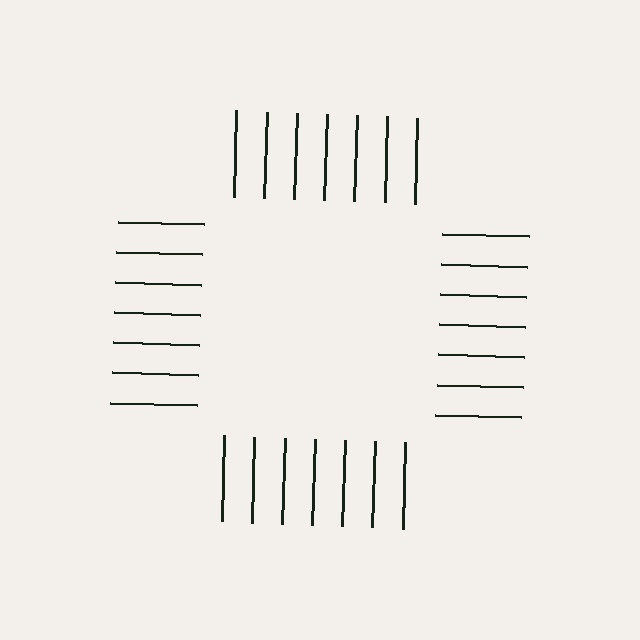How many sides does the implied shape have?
4 sides — the line-ends trace a square.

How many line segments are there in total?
28 — 7 along each of the 4 edges.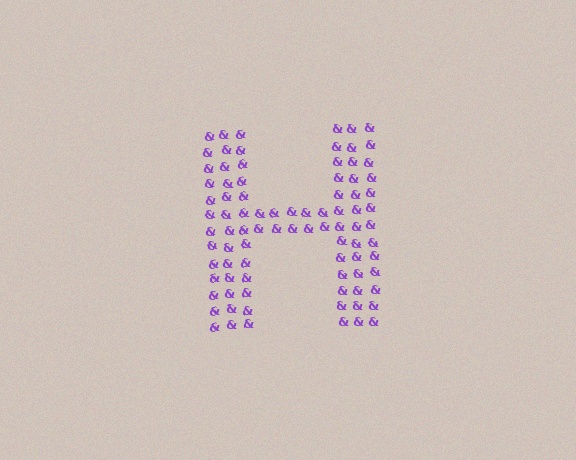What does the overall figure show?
The overall figure shows the letter H.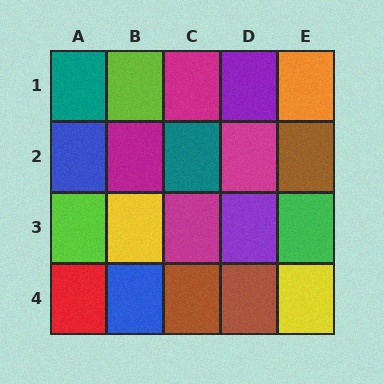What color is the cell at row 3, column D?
Purple.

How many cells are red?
1 cell is red.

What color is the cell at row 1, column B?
Lime.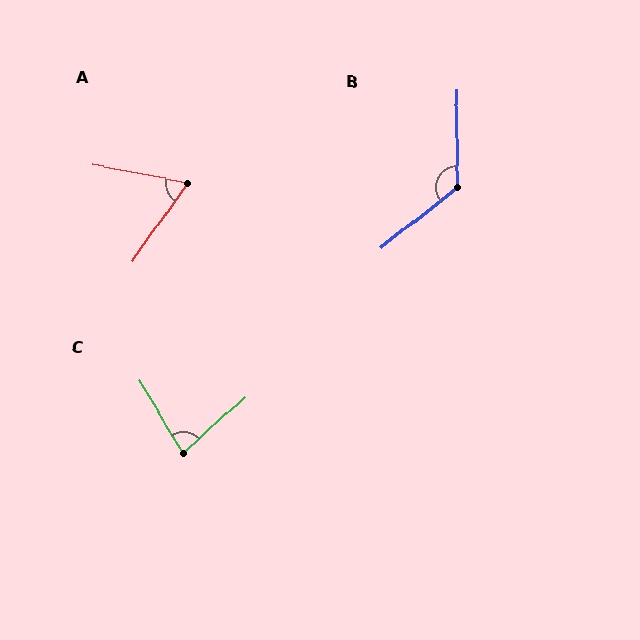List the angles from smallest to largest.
A (65°), C (79°), B (128°).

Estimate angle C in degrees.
Approximately 79 degrees.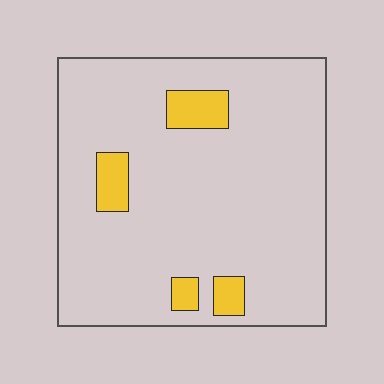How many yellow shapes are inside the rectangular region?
4.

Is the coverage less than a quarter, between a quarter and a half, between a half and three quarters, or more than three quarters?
Less than a quarter.